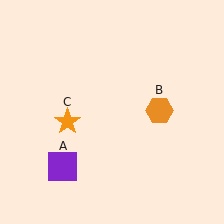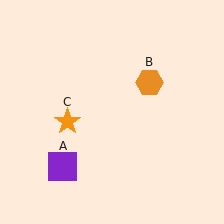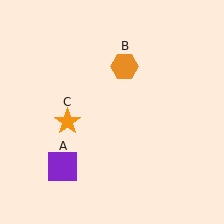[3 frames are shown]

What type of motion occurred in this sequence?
The orange hexagon (object B) rotated counterclockwise around the center of the scene.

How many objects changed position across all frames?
1 object changed position: orange hexagon (object B).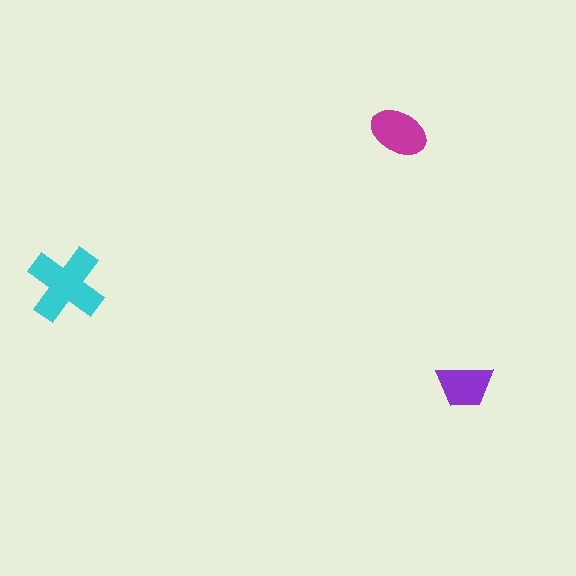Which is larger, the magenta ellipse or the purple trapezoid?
The magenta ellipse.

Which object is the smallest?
The purple trapezoid.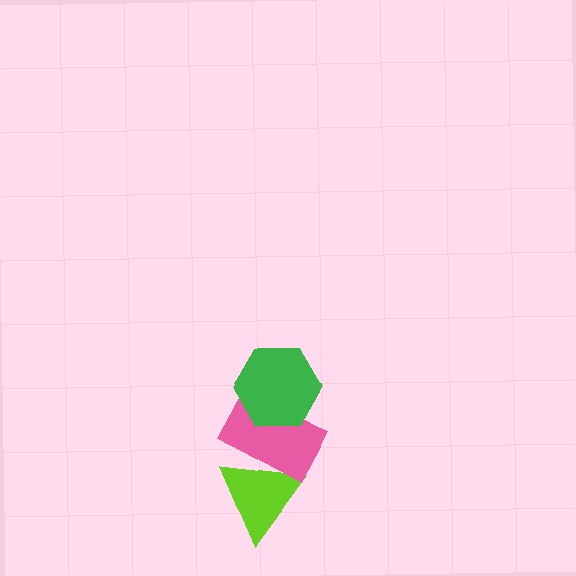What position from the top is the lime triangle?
The lime triangle is 3rd from the top.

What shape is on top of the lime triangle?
The pink rectangle is on top of the lime triangle.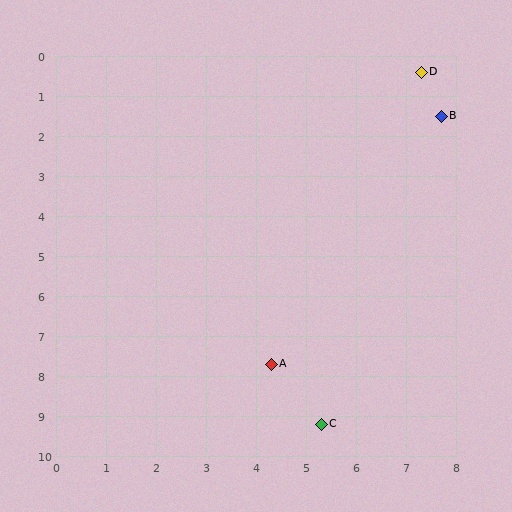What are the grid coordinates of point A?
Point A is at approximately (4.3, 7.7).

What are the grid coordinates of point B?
Point B is at approximately (7.7, 1.5).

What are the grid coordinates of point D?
Point D is at approximately (7.3, 0.4).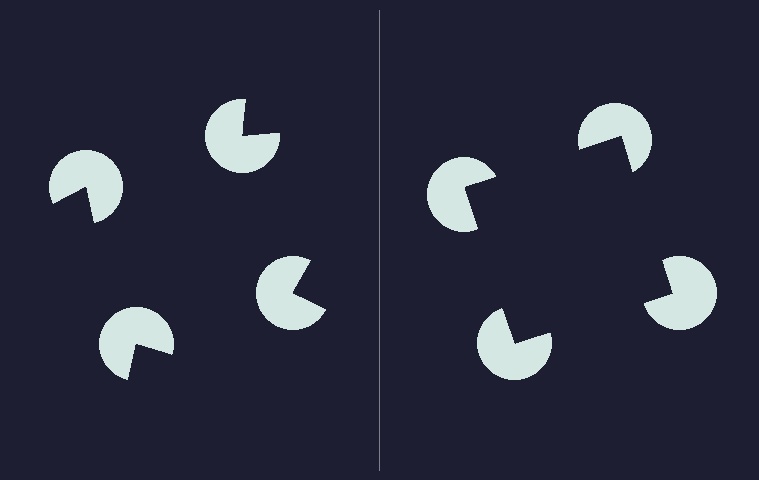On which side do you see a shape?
An illusory square appears on the right side. On the left side the wedge cuts are rotated, so no coherent shape forms.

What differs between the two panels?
The pac-man discs are positioned identically on both sides; only the wedge orientations differ. On the right they align to a square; on the left they are misaligned.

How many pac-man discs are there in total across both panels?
8 — 4 on each side.